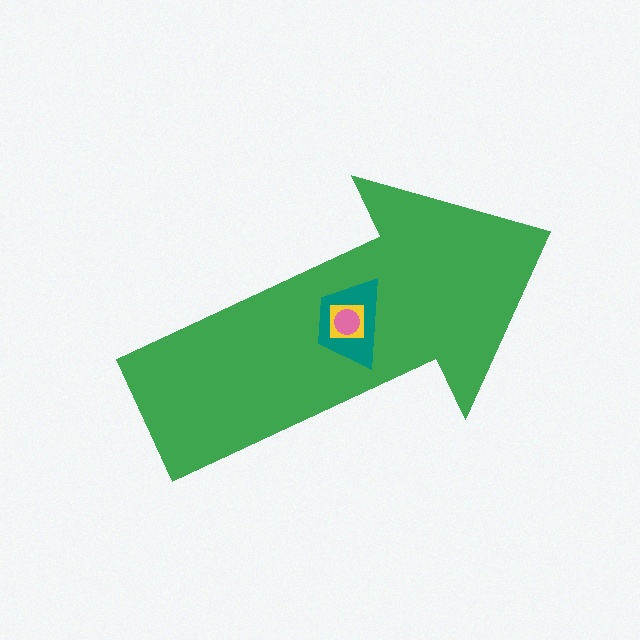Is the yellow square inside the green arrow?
Yes.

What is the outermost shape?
The green arrow.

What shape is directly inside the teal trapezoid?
The yellow square.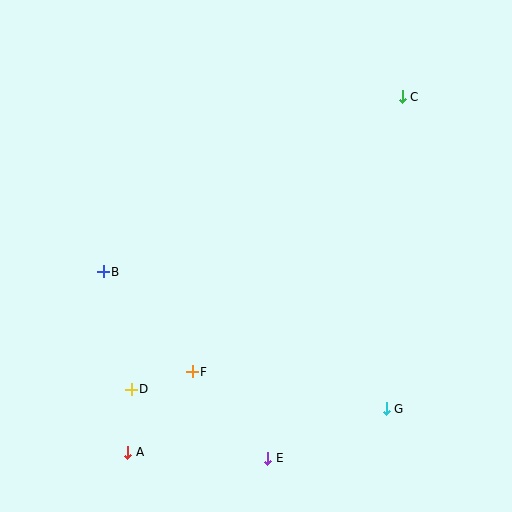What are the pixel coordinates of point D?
Point D is at (131, 389).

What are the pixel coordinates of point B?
Point B is at (103, 272).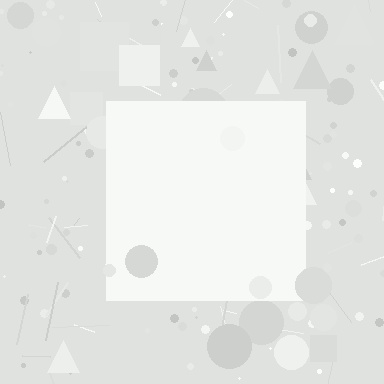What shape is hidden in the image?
A square is hidden in the image.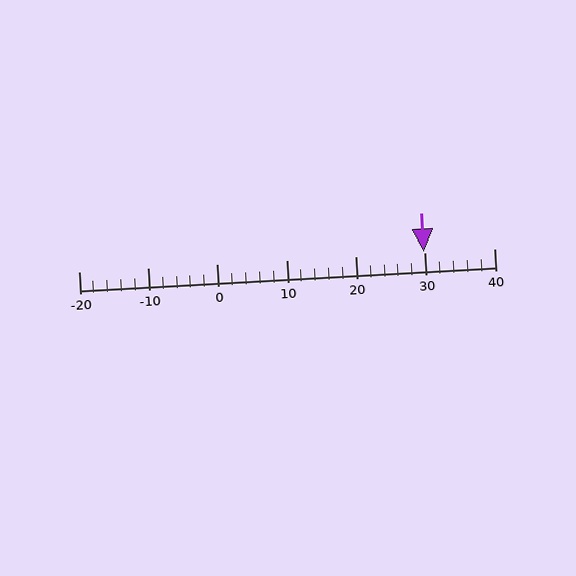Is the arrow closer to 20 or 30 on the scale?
The arrow is closer to 30.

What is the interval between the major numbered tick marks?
The major tick marks are spaced 10 units apart.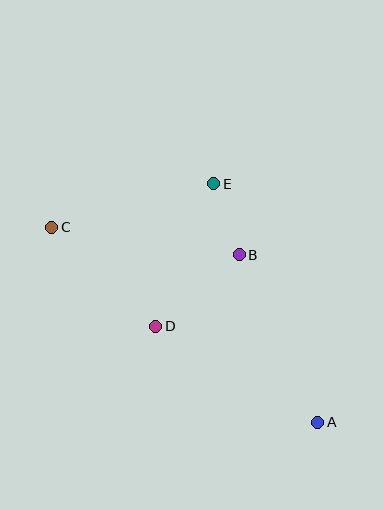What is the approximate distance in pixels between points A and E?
The distance between A and E is approximately 260 pixels.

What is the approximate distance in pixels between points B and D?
The distance between B and D is approximately 110 pixels.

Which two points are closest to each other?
Points B and E are closest to each other.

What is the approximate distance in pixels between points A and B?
The distance between A and B is approximately 185 pixels.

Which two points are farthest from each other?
Points A and C are farthest from each other.